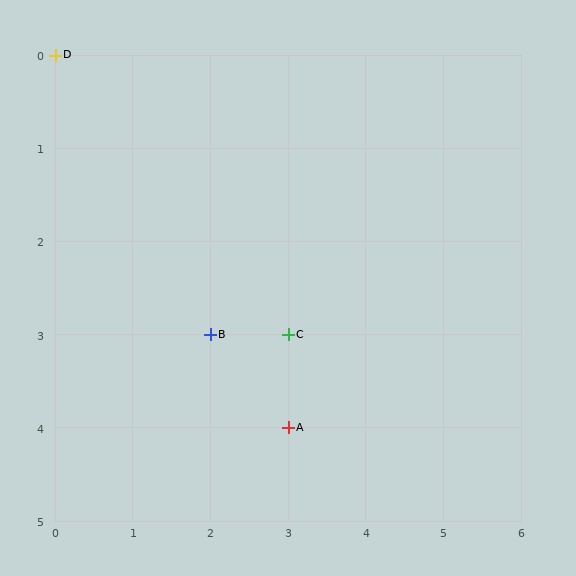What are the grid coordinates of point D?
Point D is at grid coordinates (0, 0).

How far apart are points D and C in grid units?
Points D and C are 3 columns and 3 rows apart (about 4.2 grid units diagonally).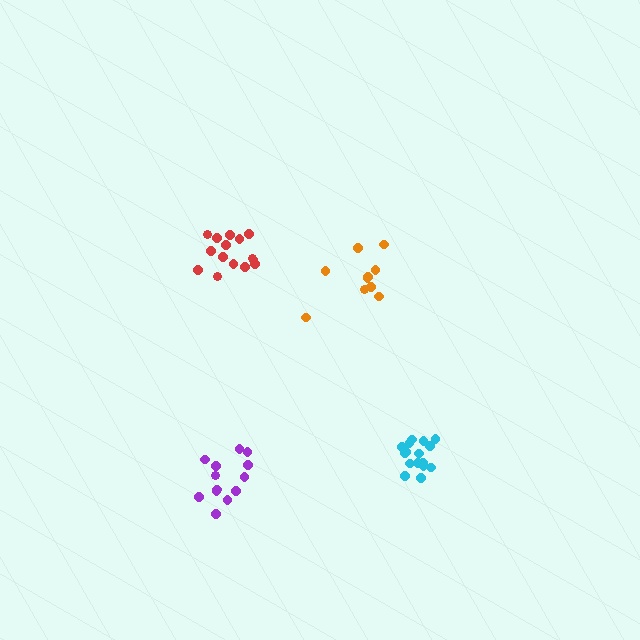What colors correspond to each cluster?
The clusters are colored: cyan, orange, purple, red.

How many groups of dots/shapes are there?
There are 4 groups.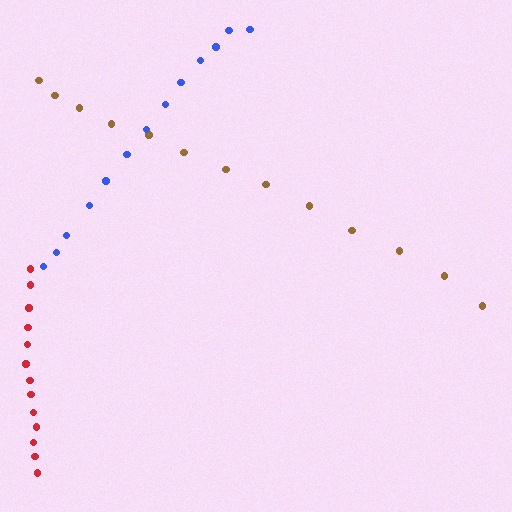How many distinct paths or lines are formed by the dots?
There are 3 distinct paths.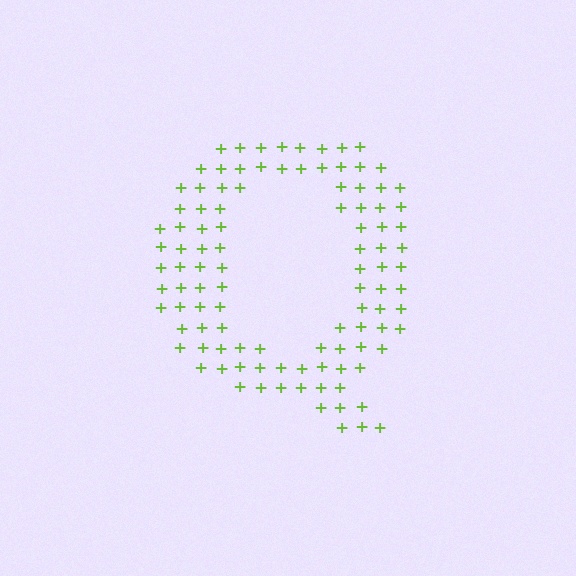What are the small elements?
The small elements are plus signs.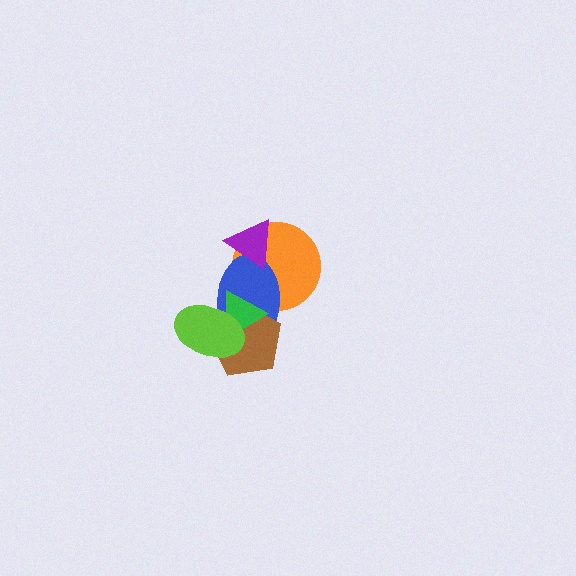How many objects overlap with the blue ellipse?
5 objects overlap with the blue ellipse.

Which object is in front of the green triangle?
The lime ellipse is in front of the green triangle.